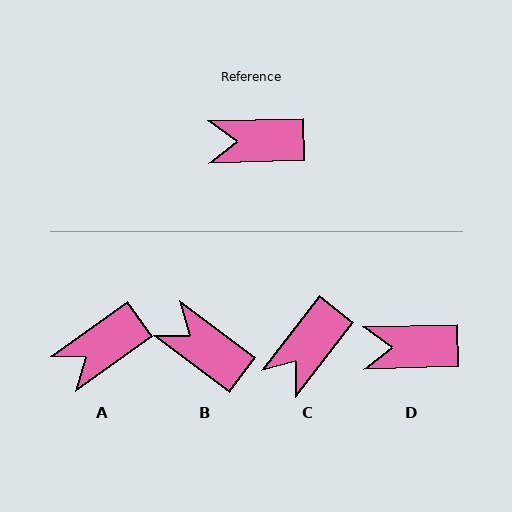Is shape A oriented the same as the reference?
No, it is off by about 34 degrees.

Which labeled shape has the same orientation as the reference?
D.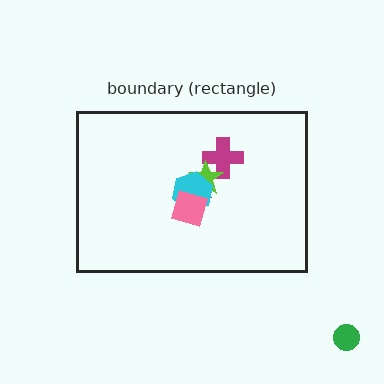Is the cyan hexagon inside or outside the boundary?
Inside.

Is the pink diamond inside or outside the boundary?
Inside.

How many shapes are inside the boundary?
6 inside, 1 outside.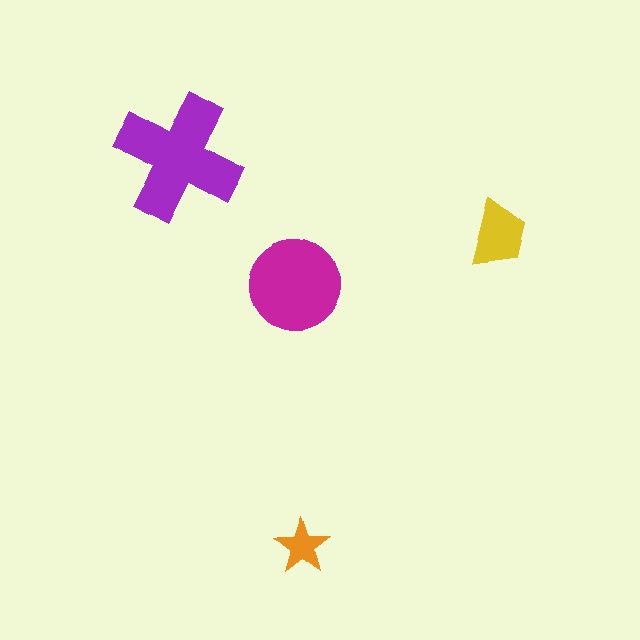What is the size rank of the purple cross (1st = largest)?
1st.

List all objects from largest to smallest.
The purple cross, the magenta circle, the yellow trapezoid, the orange star.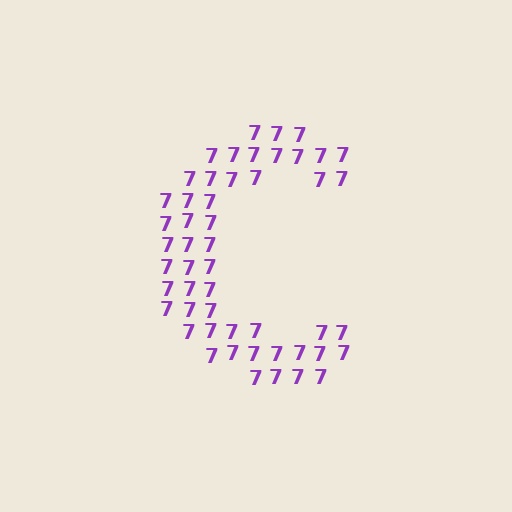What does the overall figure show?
The overall figure shows the letter C.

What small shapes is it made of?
It is made of small digit 7's.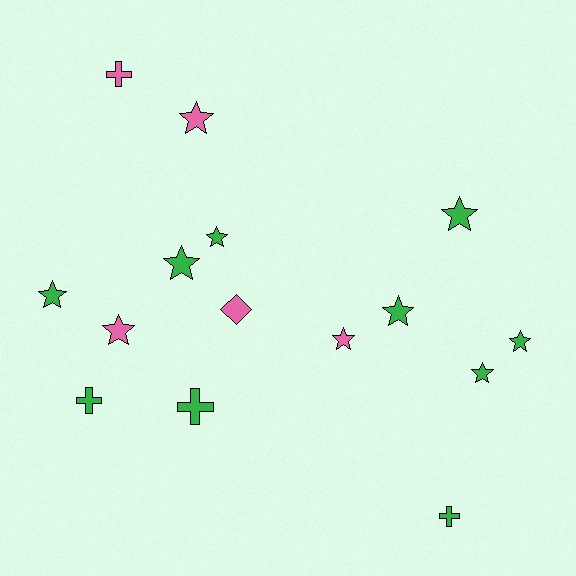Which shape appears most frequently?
Star, with 10 objects.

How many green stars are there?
There are 7 green stars.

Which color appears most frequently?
Green, with 10 objects.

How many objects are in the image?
There are 15 objects.